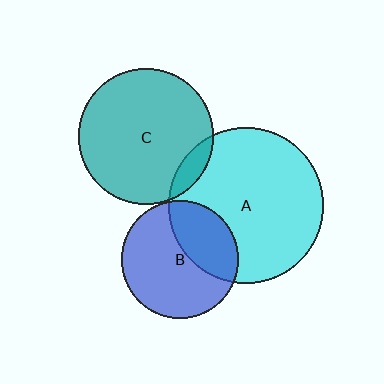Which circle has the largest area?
Circle A (cyan).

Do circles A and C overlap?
Yes.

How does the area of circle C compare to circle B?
Approximately 1.3 times.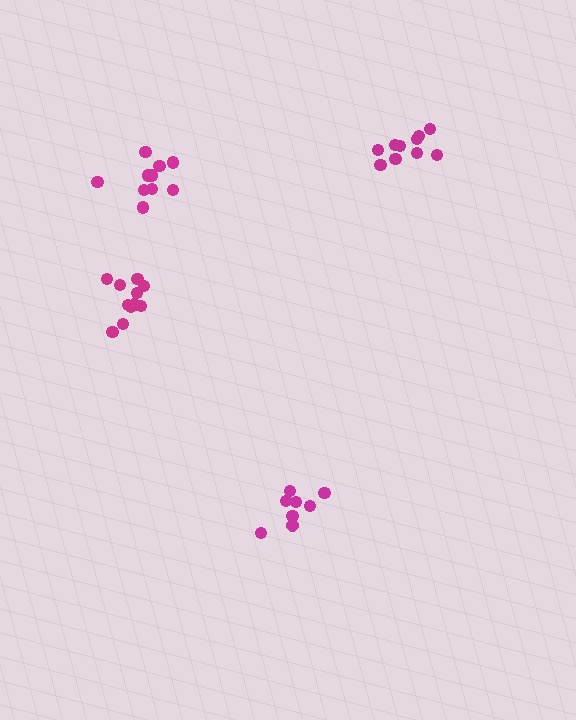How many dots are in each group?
Group 1: 8 dots, Group 2: 11 dots, Group 3: 10 dots, Group 4: 10 dots (39 total).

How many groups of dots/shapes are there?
There are 4 groups.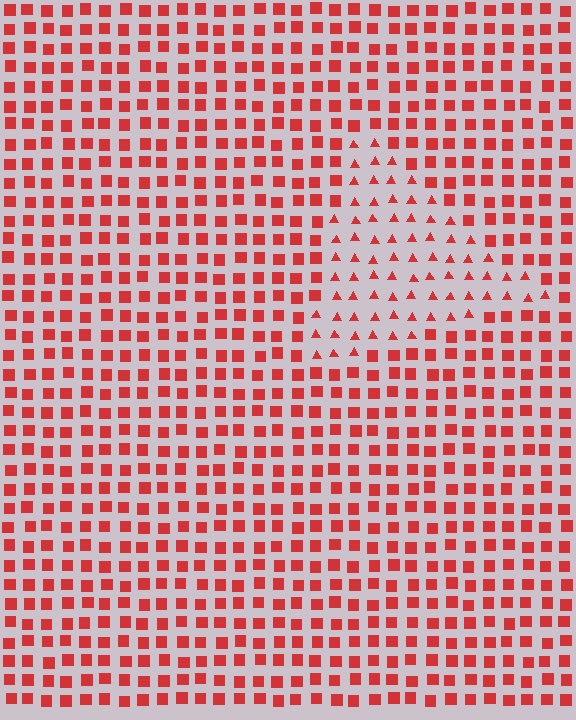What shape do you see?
I see a triangle.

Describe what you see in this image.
The image is filled with small red elements arranged in a uniform grid. A triangle-shaped region contains triangles, while the surrounding area contains squares. The boundary is defined purely by the change in element shape.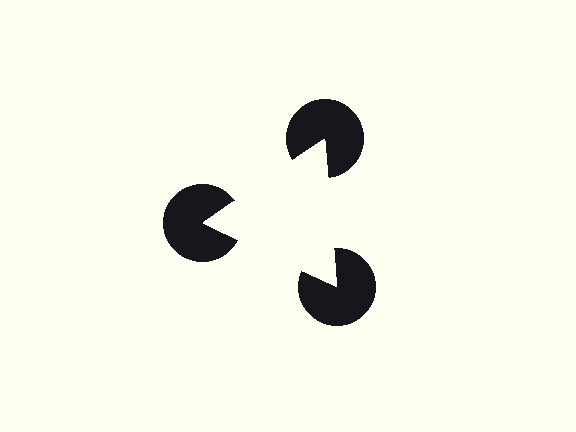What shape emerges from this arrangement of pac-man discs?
An illusory triangle — its edges are inferred from the aligned wedge cuts in the pac-man discs, not physically drawn.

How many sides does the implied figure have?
3 sides.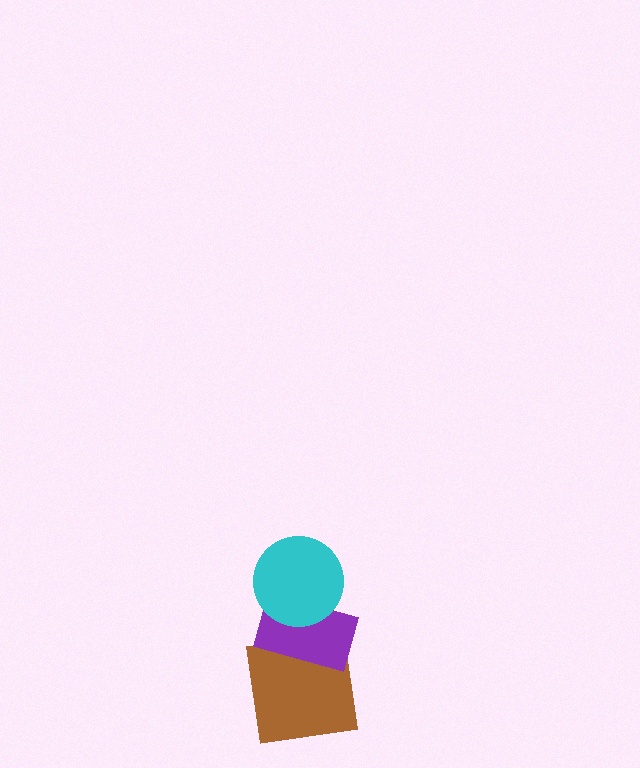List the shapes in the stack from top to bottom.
From top to bottom: the cyan circle, the purple rectangle, the brown square.